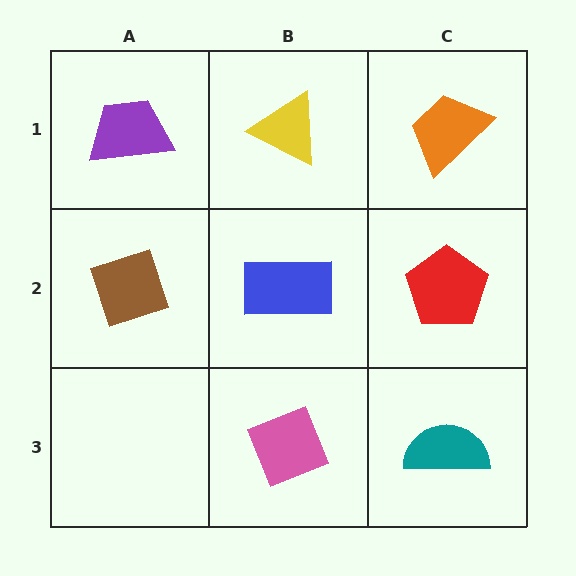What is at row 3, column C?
A teal semicircle.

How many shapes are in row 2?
3 shapes.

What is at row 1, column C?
An orange trapezoid.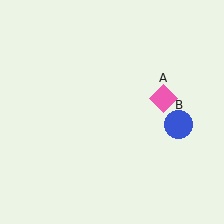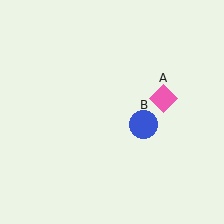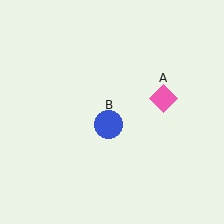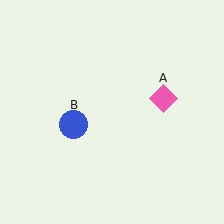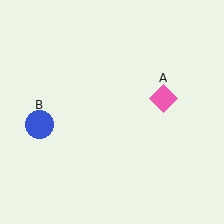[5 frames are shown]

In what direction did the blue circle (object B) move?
The blue circle (object B) moved left.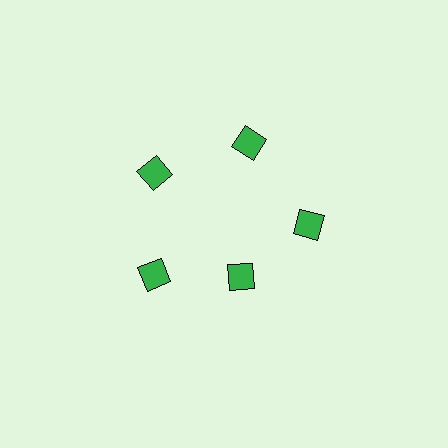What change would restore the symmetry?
The symmetry would be restored by moving it outward, back onto the ring so that all 5 diamonds sit at equal angles and equal distance from the center.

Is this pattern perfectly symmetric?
No. The 5 green diamonds are arranged in a ring, but one element near the 5 o'clock position is pulled inward toward the center, breaking the 5-fold rotational symmetry.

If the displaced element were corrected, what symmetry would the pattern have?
It would have 5-fold rotational symmetry — the pattern would map onto itself every 72 degrees.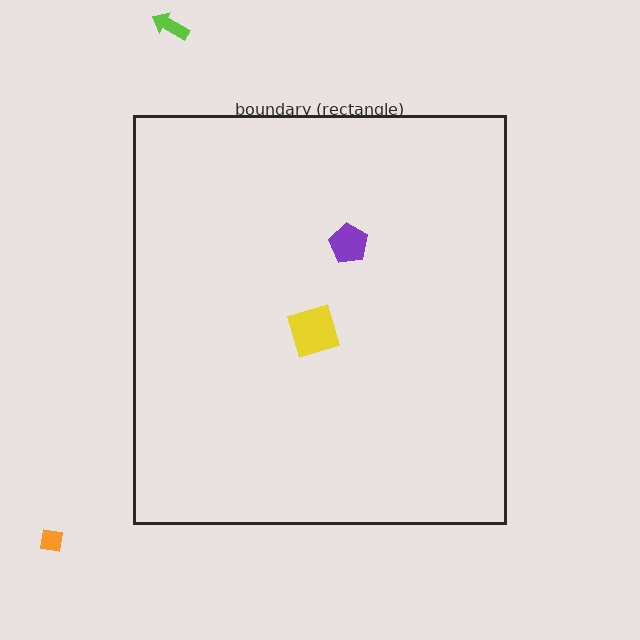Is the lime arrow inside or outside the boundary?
Outside.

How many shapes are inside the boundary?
2 inside, 2 outside.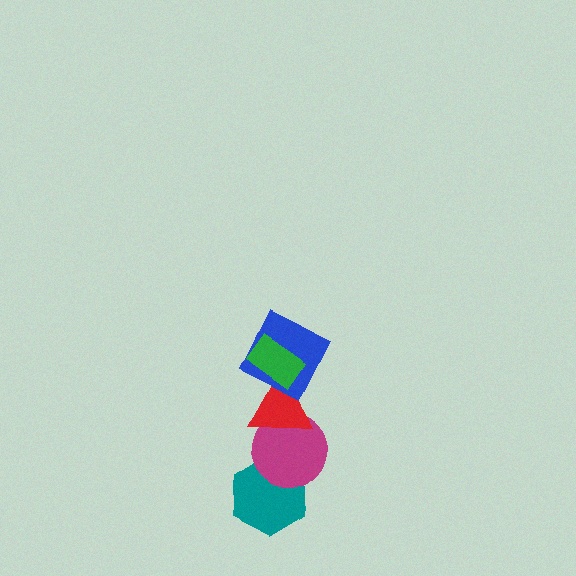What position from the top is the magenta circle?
The magenta circle is 4th from the top.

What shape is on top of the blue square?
The green rectangle is on top of the blue square.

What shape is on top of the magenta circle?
The red triangle is on top of the magenta circle.